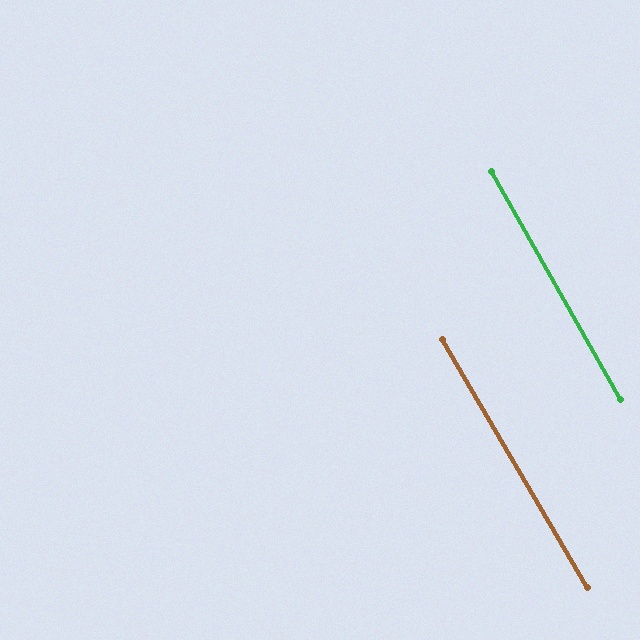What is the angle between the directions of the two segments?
Approximately 1 degree.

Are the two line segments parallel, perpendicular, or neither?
Parallel — their directions differ by only 0.7°.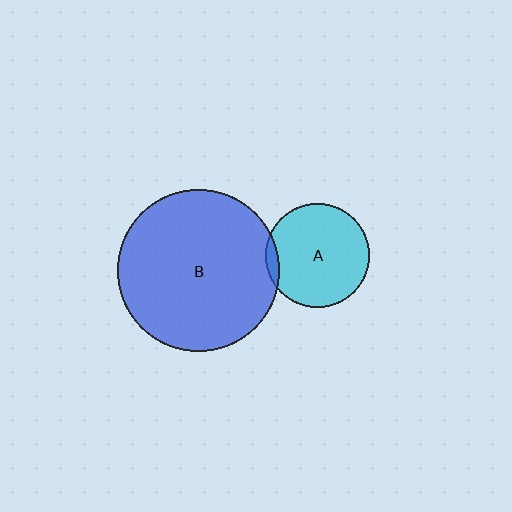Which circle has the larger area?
Circle B (blue).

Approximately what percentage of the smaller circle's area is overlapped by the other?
Approximately 5%.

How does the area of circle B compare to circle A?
Approximately 2.5 times.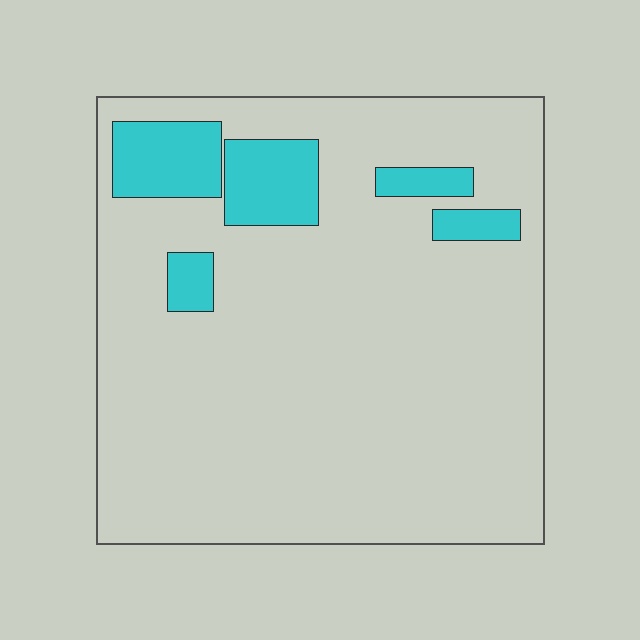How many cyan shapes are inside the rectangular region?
5.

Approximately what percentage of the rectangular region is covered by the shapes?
Approximately 15%.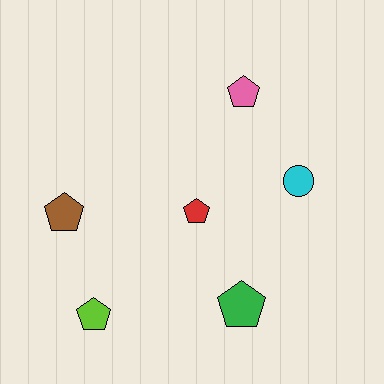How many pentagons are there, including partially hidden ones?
There are 5 pentagons.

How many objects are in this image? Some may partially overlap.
There are 6 objects.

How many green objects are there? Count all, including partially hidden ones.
There is 1 green object.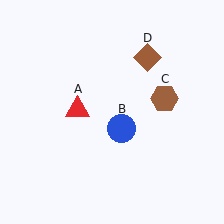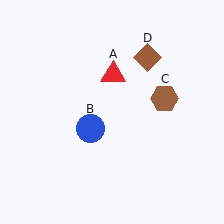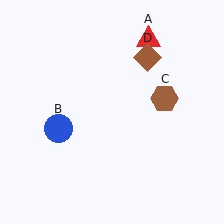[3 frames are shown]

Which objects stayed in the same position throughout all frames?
Brown hexagon (object C) and brown diamond (object D) remained stationary.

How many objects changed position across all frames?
2 objects changed position: red triangle (object A), blue circle (object B).